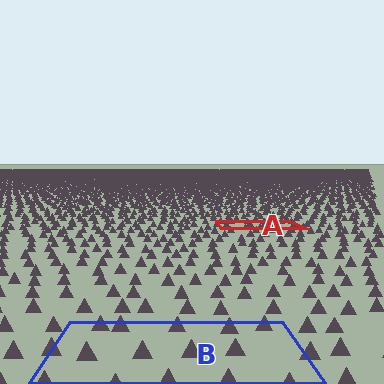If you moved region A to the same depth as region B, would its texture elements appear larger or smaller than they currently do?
They would appear larger. At a closer depth, the same texture elements are projected at a bigger on-screen size.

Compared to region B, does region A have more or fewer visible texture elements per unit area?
Region A has more texture elements per unit area — they are packed more densely because it is farther away.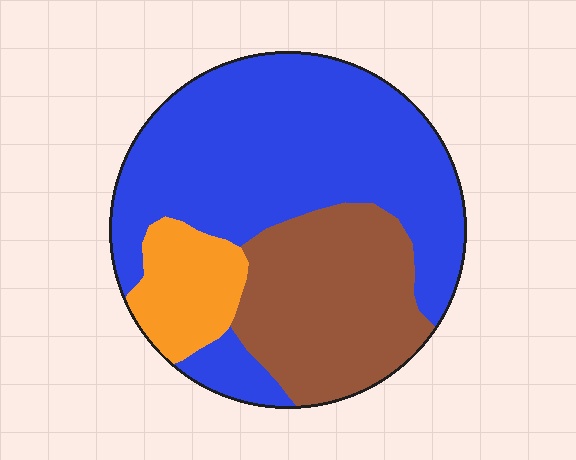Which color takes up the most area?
Blue, at roughly 60%.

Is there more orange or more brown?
Brown.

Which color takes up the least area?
Orange, at roughly 10%.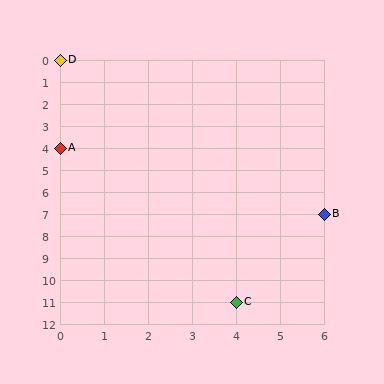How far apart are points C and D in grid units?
Points C and D are 4 columns and 11 rows apart (about 11.7 grid units diagonally).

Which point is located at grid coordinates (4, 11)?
Point C is at (4, 11).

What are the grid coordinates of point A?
Point A is at grid coordinates (0, 4).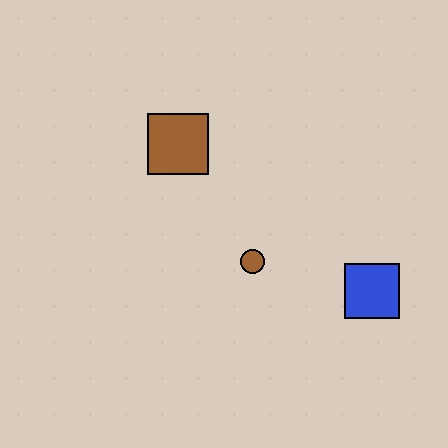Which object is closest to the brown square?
The brown circle is closest to the brown square.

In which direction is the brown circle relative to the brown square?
The brown circle is below the brown square.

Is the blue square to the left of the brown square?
No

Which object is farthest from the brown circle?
The brown square is farthest from the brown circle.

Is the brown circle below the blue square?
No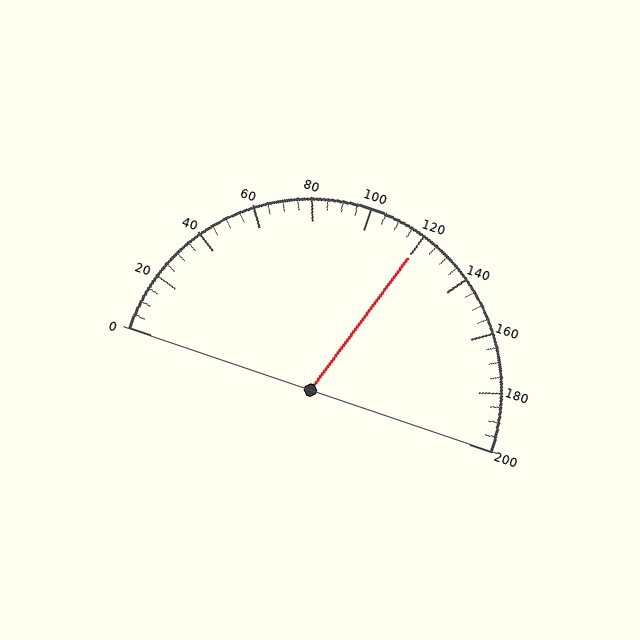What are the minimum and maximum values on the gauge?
The gauge ranges from 0 to 200.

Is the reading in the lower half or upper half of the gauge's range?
The reading is in the upper half of the range (0 to 200).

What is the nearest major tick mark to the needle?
The nearest major tick mark is 120.